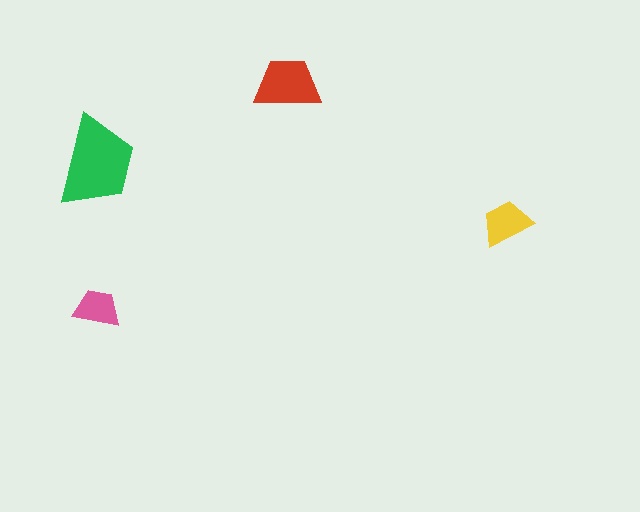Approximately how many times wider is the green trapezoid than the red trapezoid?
About 1.5 times wider.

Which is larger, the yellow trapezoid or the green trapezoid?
The green one.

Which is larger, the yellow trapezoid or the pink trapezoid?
The yellow one.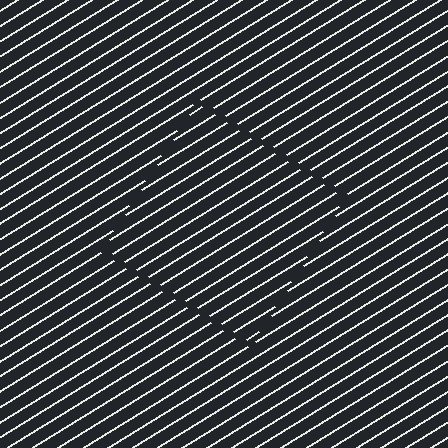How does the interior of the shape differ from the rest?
The interior of the shape contains the same grating, shifted by half a period — the contour is defined by the phase discontinuity where line-ends from the inner and outer gratings abut.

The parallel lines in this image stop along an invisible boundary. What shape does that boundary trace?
An illusory square. The interior of the shape contains the same grating, shifted by half a period — the contour is defined by the phase discontinuity where line-ends from the inner and outer gratings abut.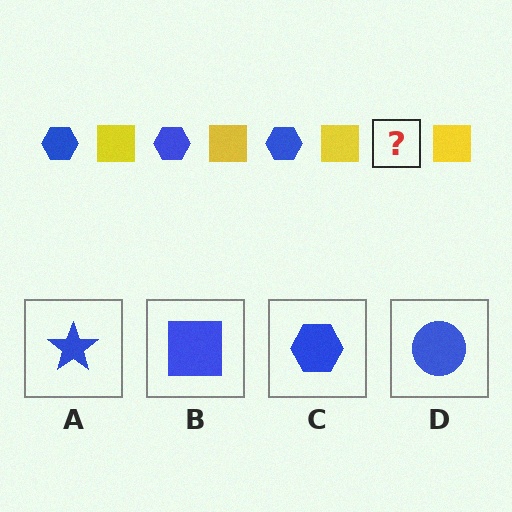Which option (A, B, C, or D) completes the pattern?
C.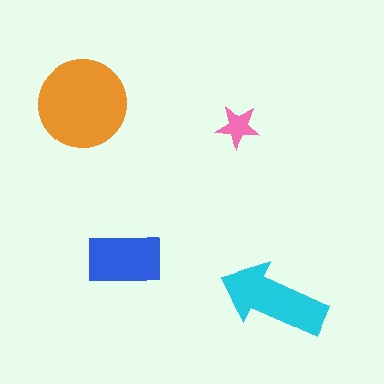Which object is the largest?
The orange circle.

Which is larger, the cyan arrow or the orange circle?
The orange circle.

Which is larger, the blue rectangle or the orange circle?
The orange circle.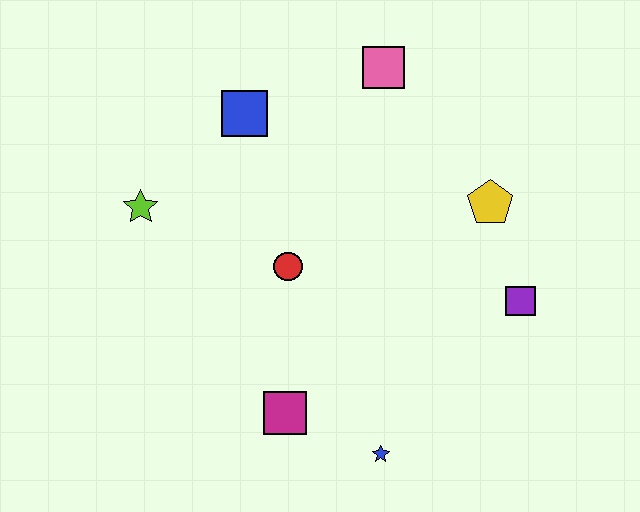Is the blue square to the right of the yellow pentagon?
No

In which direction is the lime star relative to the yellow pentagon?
The lime star is to the left of the yellow pentagon.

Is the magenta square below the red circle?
Yes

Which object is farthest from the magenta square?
The pink square is farthest from the magenta square.